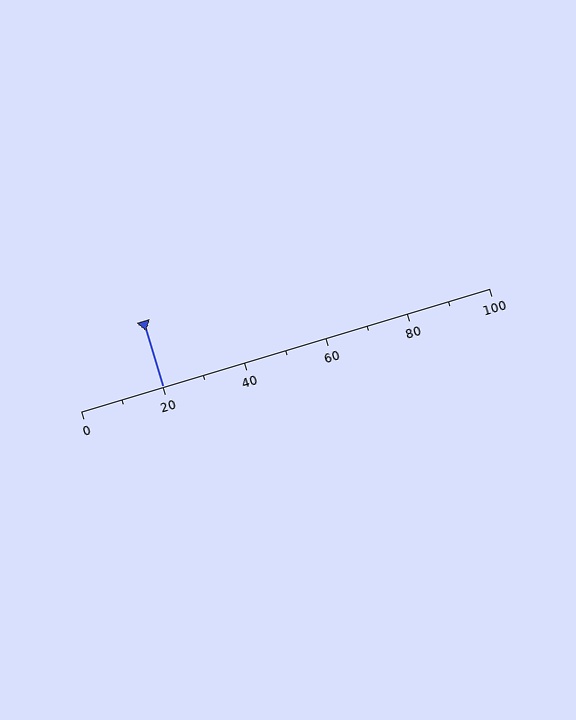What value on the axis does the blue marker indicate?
The marker indicates approximately 20.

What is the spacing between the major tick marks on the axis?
The major ticks are spaced 20 apart.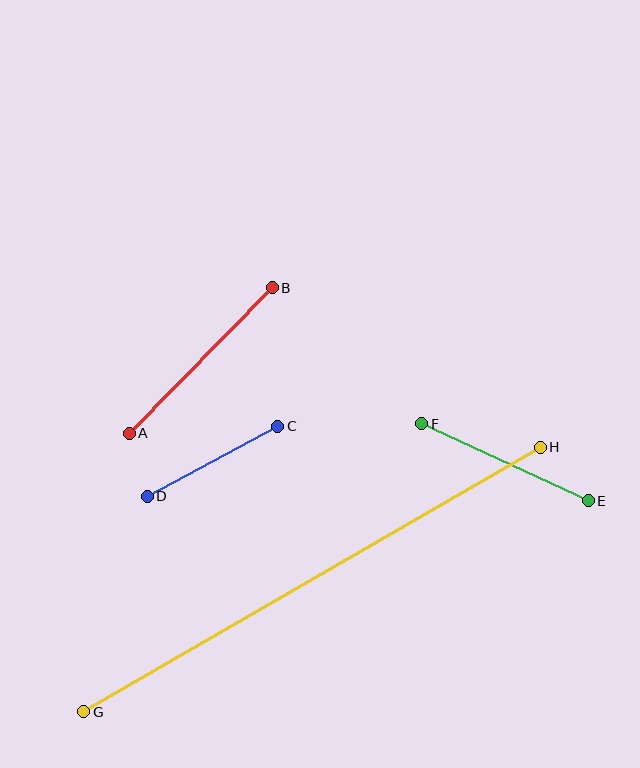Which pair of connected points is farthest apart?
Points G and H are farthest apart.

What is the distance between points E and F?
The distance is approximately 183 pixels.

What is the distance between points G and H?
The distance is approximately 527 pixels.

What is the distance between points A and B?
The distance is approximately 204 pixels.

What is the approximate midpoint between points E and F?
The midpoint is at approximately (505, 462) pixels.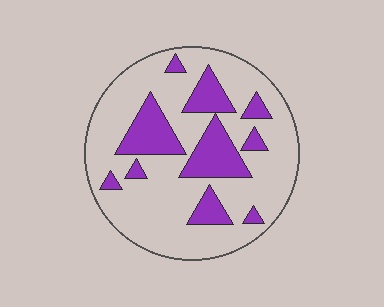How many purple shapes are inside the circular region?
10.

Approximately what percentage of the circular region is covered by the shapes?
Approximately 25%.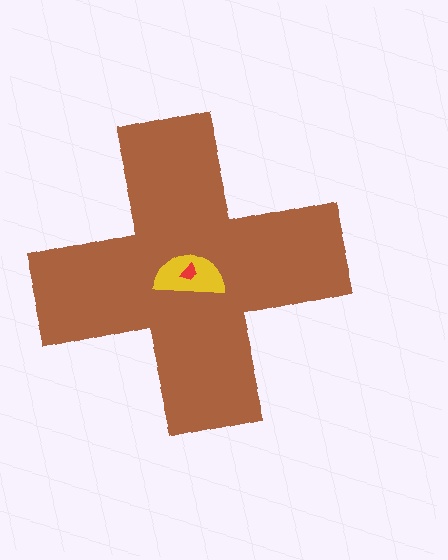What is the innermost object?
The red trapezoid.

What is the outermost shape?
The brown cross.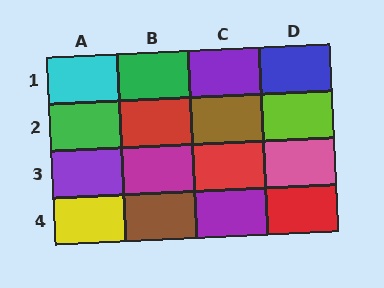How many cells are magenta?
1 cell is magenta.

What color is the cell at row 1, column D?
Blue.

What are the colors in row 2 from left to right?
Green, red, brown, lime.